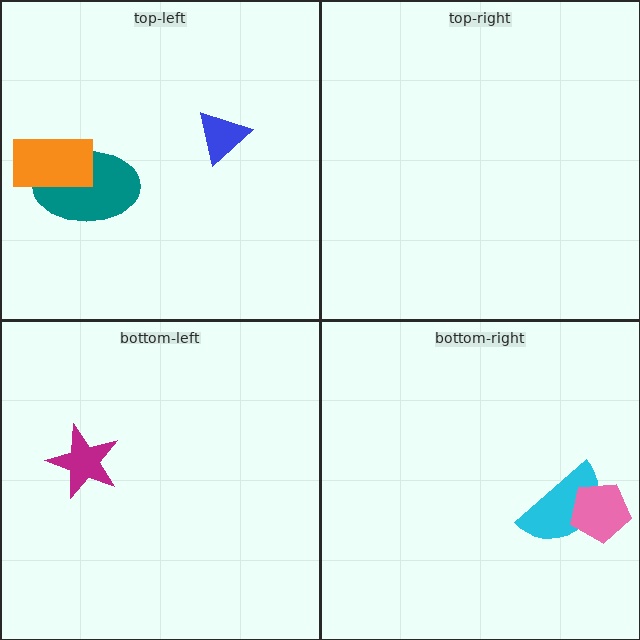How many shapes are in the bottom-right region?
2.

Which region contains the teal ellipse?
The top-left region.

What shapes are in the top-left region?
The teal ellipse, the blue triangle, the orange rectangle.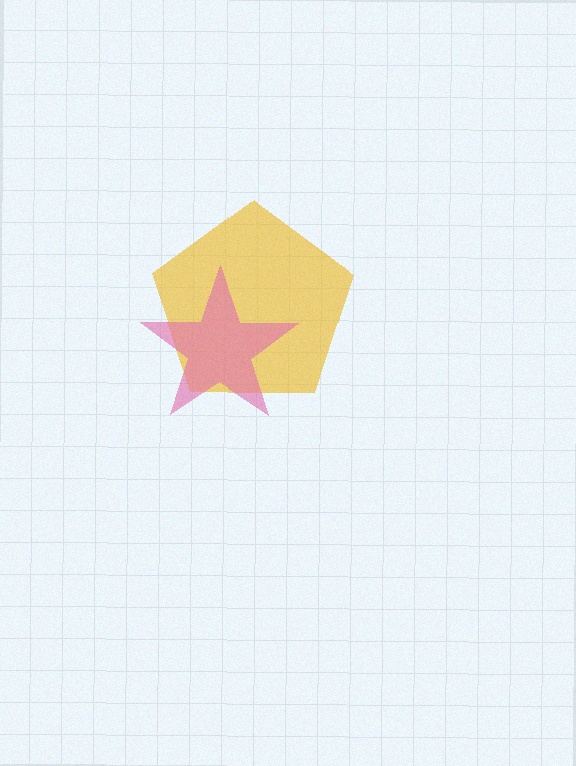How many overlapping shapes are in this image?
There are 2 overlapping shapes in the image.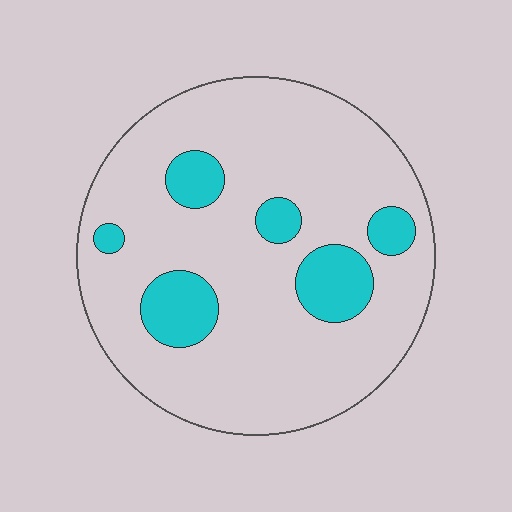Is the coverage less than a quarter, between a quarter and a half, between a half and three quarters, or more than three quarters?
Less than a quarter.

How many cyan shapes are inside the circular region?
6.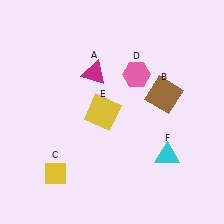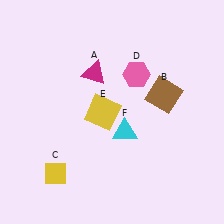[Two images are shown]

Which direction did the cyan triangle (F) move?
The cyan triangle (F) moved left.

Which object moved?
The cyan triangle (F) moved left.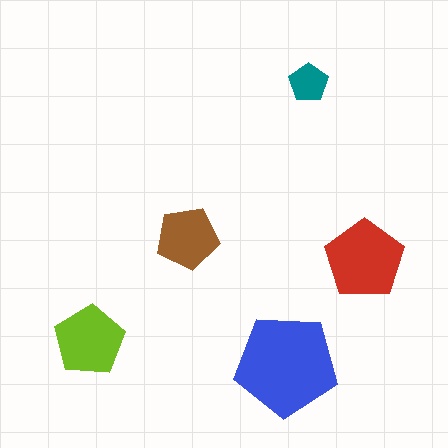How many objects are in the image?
There are 5 objects in the image.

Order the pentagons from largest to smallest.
the blue one, the red one, the lime one, the brown one, the teal one.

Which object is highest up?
The teal pentagon is topmost.